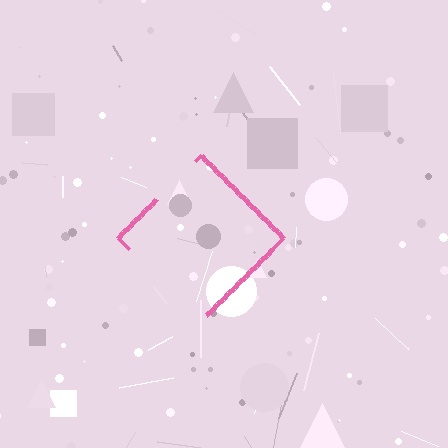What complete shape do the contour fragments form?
The contour fragments form a diamond.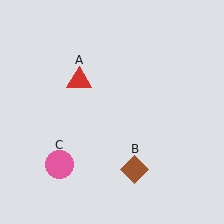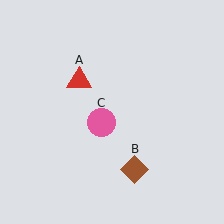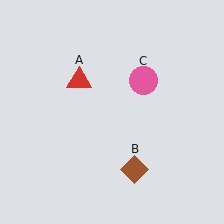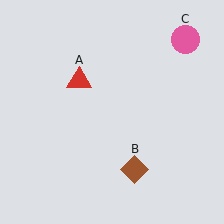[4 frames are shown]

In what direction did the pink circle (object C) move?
The pink circle (object C) moved up and to the right.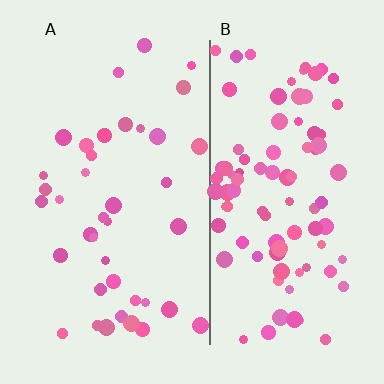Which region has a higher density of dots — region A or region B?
B (the right).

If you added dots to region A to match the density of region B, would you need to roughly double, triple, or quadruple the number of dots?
Approximately double.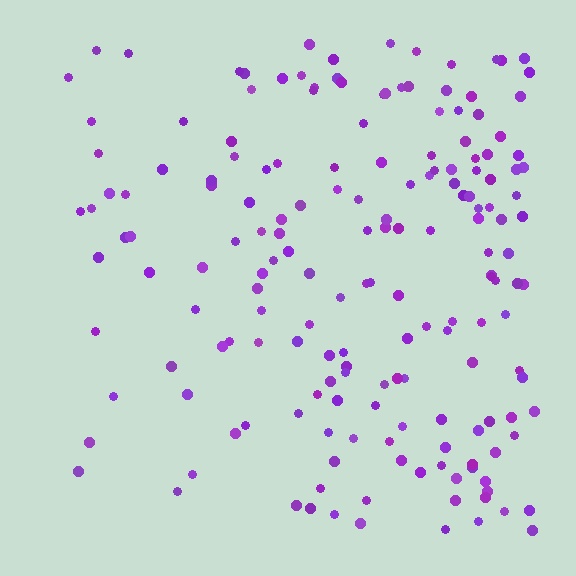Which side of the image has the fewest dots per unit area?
The left.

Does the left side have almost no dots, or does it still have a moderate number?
Still a moderate number, just noticeably fewer than the right.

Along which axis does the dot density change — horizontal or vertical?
Horizontal.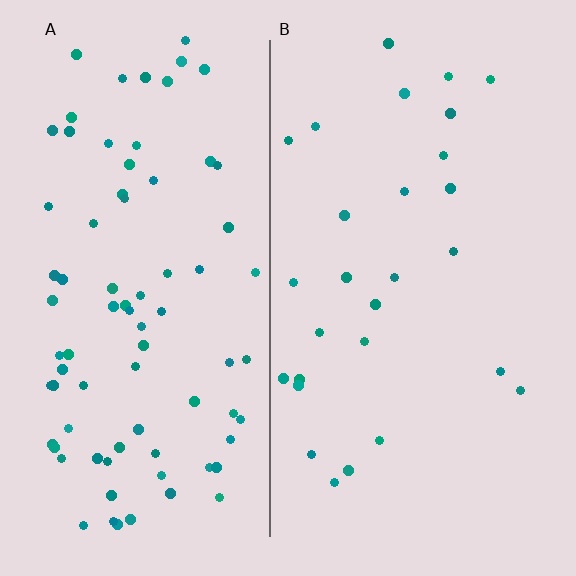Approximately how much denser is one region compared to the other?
Approximately 2.9× — region A over region B.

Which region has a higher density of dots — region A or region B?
A (the left).